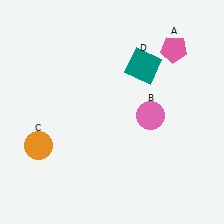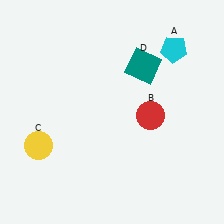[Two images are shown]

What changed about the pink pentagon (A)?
In Image 1, A is pink. In Image 2, it changed to cyan.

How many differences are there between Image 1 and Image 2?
There are 3 differences between the two images.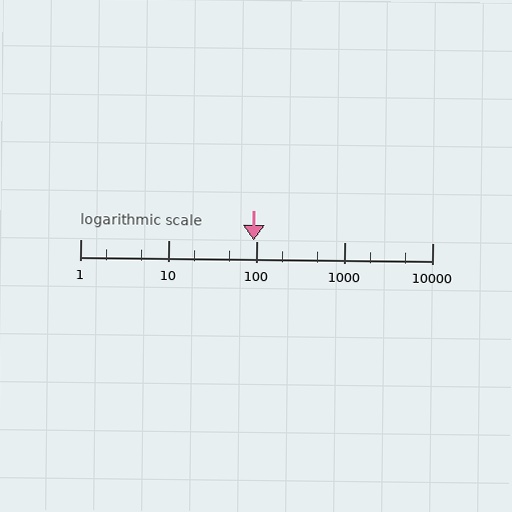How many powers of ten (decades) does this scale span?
The scale spans 4 decades, from 1 to 10000.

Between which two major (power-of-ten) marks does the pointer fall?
The pointer is between 10 and 100.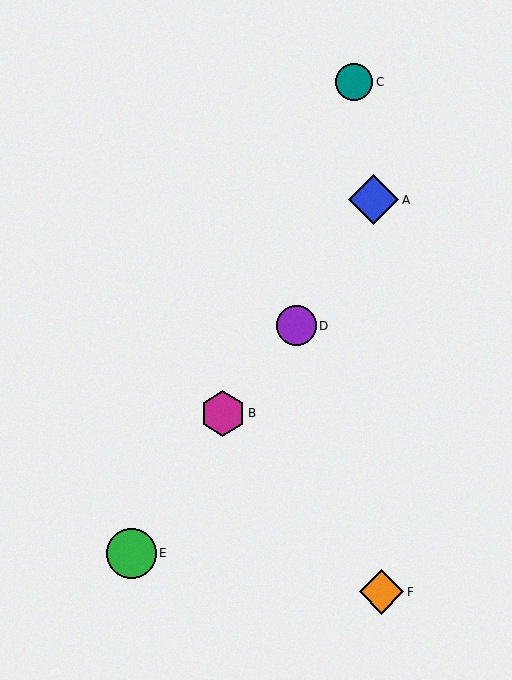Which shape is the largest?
The blue diamond (labeled A) is the largest.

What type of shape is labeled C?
Shape C is a teal circle.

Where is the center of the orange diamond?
The center of the orange diamond is at (382, 592).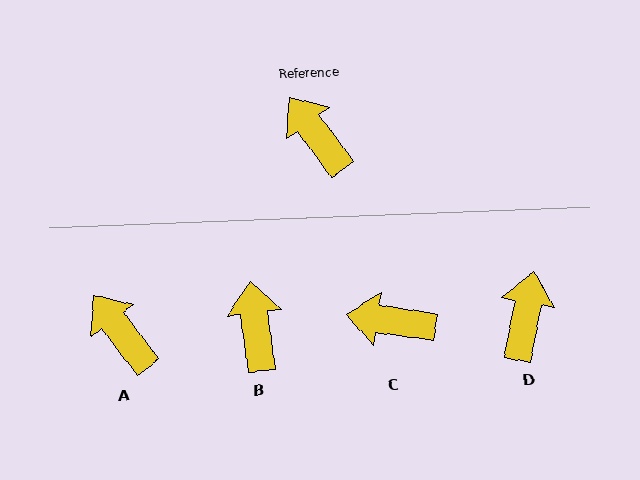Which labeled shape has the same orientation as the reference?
A.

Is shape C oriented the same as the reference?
No, it is off by about 45 degrees.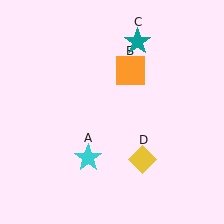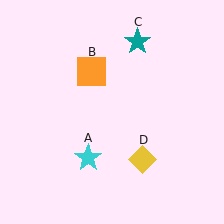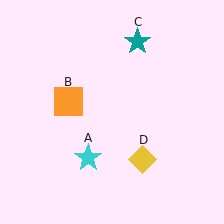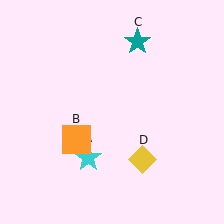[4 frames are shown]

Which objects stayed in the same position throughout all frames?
Cyan star (object A) and teal star (object C) and yellow diamond (object D) remained stationary.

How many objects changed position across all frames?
1 object changed position: orange square (object B).